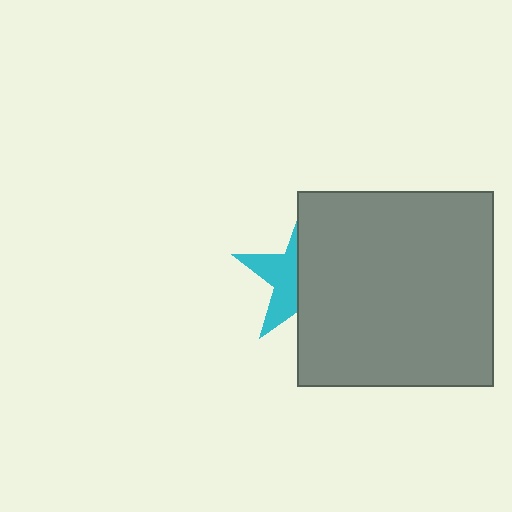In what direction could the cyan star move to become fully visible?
The cyan star could move left. That would shift it out from behind the gray square entirely.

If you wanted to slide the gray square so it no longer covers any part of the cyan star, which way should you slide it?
Slide it right — that is the most direct way to separate the two shapes.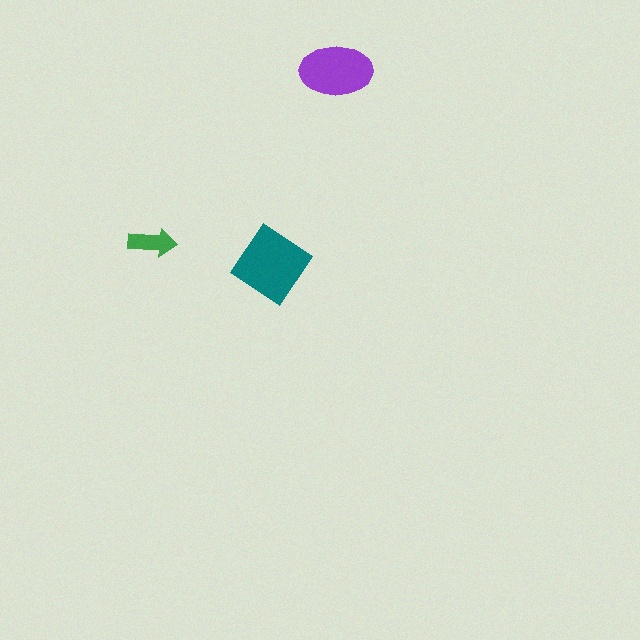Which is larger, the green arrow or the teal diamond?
The teal diamond.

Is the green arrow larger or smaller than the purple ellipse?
Smaller.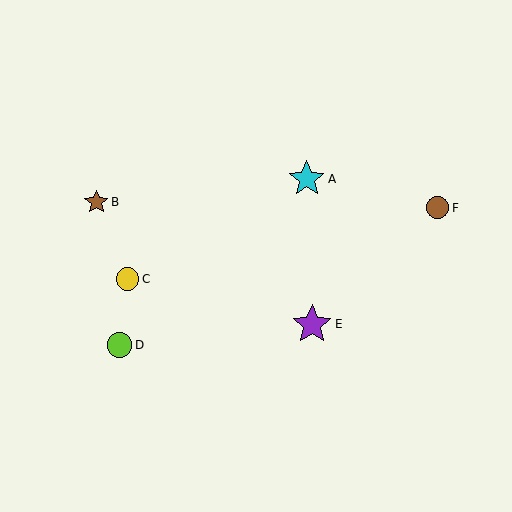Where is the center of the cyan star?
The center of the cyan star is at (307, 179).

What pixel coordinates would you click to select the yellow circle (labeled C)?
Click at (128, 279) to select the yellow circle C.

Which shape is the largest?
The purple star (labeled E) is the largest.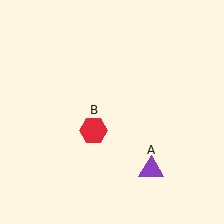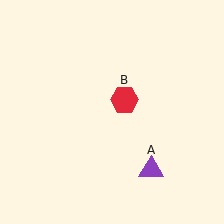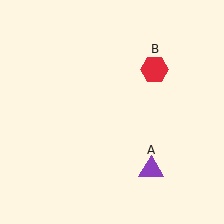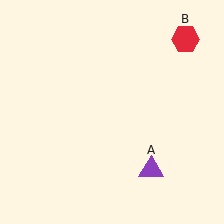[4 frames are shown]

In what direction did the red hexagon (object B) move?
The red hexagon (object B) moved up and to the right.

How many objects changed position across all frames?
1 object changed position: red hexagon (object B).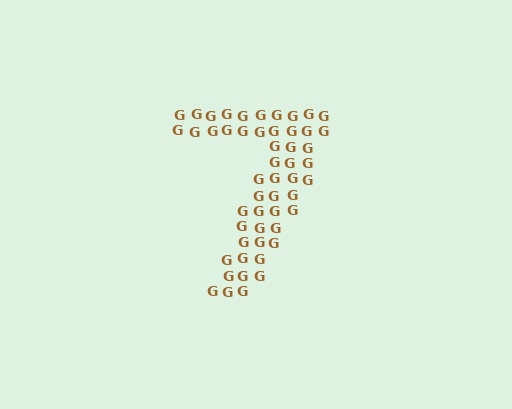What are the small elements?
The small elements are letter G's.